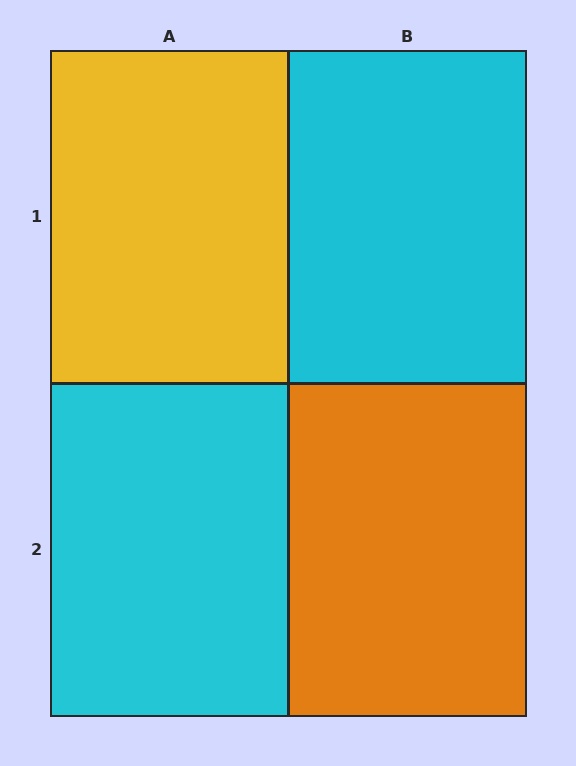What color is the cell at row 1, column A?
Yellow.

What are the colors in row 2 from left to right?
Cyan, orange.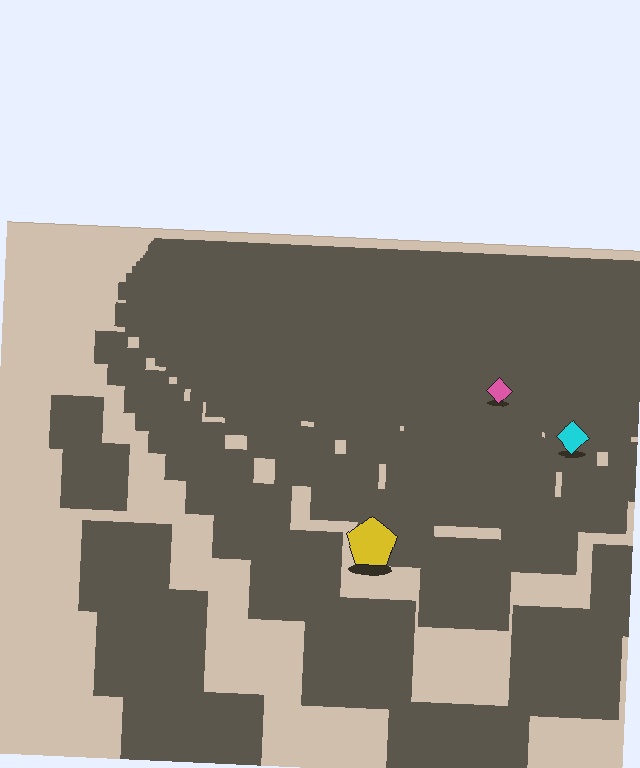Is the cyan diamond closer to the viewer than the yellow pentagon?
No. The yellow pentagon is closer — you can tell from the texture gradient: the ground texture is coarser near it.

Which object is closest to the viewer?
The yellow pentagon is closest. The texture marks near it are larger and more spread out.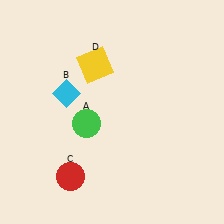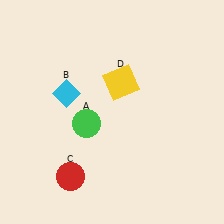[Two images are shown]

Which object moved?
The yellow square (D) moved right.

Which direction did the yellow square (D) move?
The yellow square (D) moved right.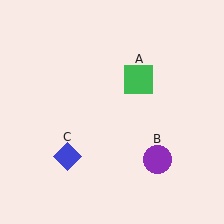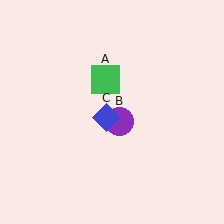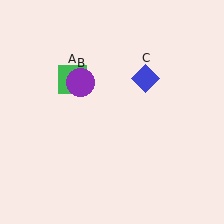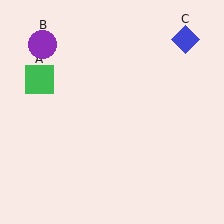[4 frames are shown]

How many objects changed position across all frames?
3 objects changed position: green square (object A), purple circle (object B), blue diamond (object C).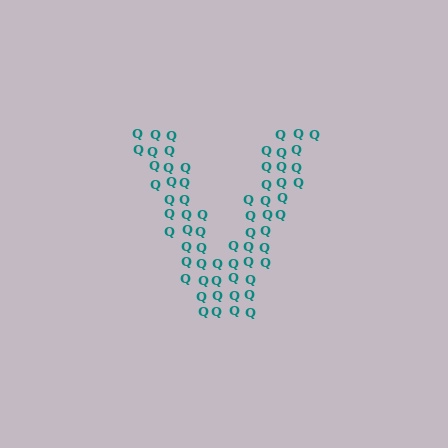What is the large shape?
The large shape is the letter V.